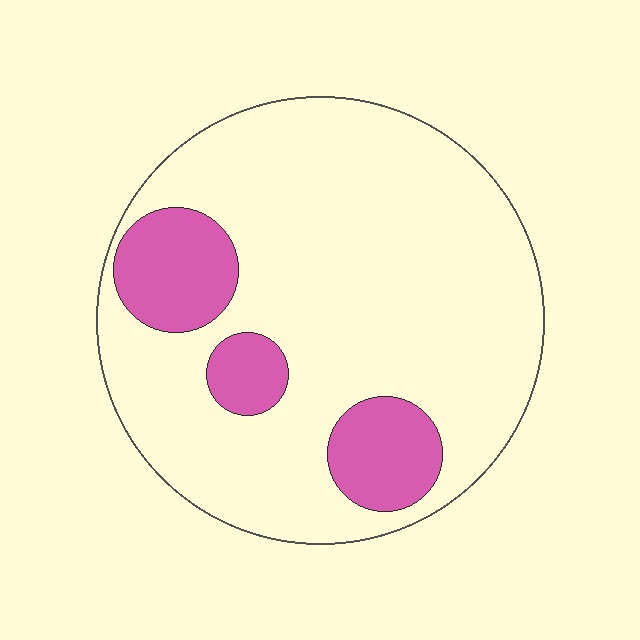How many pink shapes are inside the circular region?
3.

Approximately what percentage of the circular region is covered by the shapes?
Approximately 20%.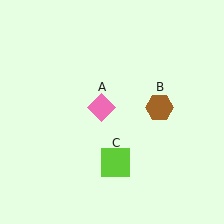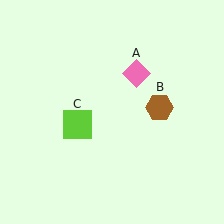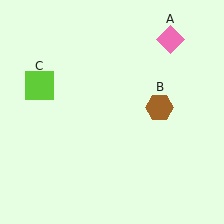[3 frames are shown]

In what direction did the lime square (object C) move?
The lime square (object C) moved up and to the left.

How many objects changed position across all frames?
2 objects changed position: pink diamond (object A), lime square (object C).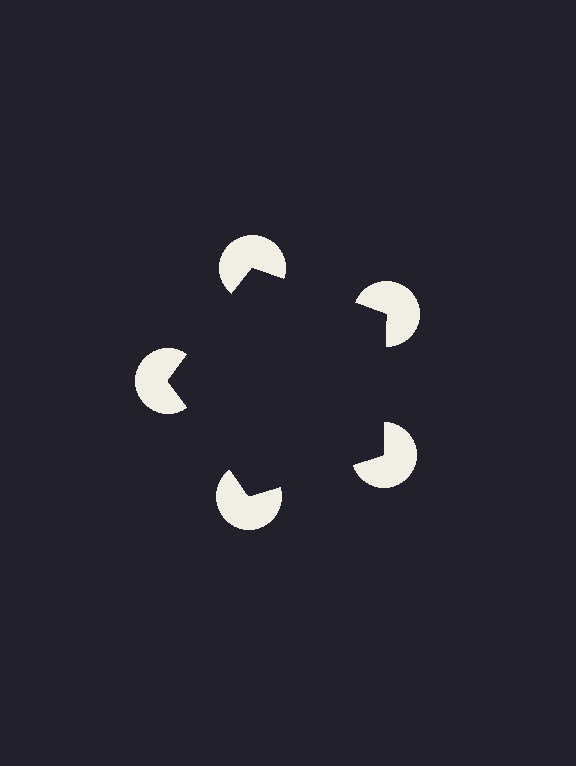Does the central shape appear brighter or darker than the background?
It typically appears slightly darker than the background, even though no actual brightness change is drawn.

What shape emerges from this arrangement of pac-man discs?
An illusory pentagon — its edges are inferred from the aligned wedge cuts in the pac-man discs, not physically drawn.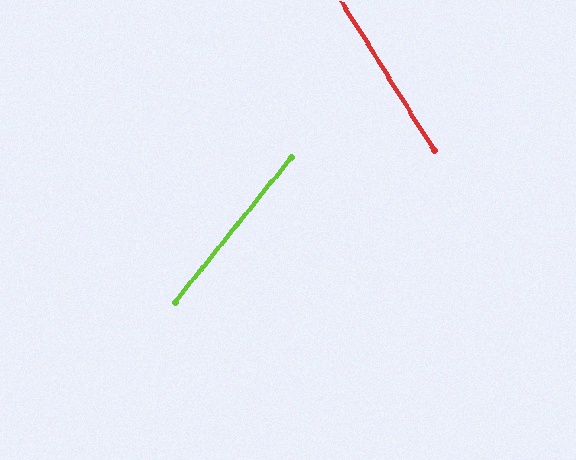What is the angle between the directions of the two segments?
Approximately 71 degrees.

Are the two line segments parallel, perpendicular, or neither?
Neither parallel nor perpendicular — they differ by about 71°.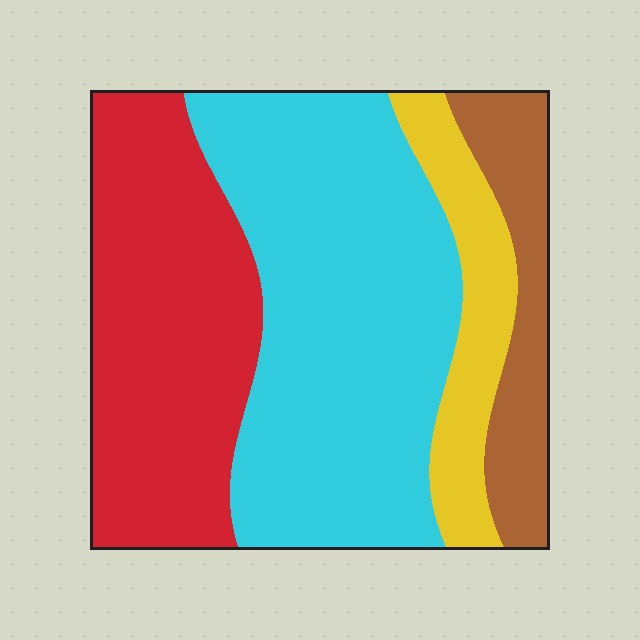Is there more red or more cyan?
Cyan.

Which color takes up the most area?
Cyan, at roughly 45%.